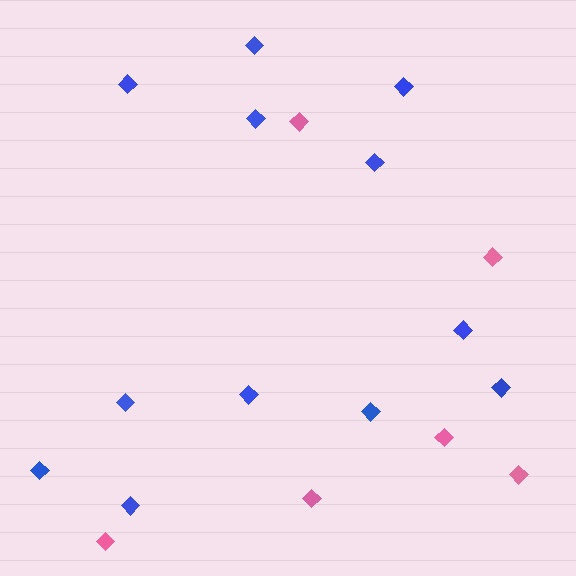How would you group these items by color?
There are 2 groups: one group of pink diamonds (6) and one group of blue diamonds (12).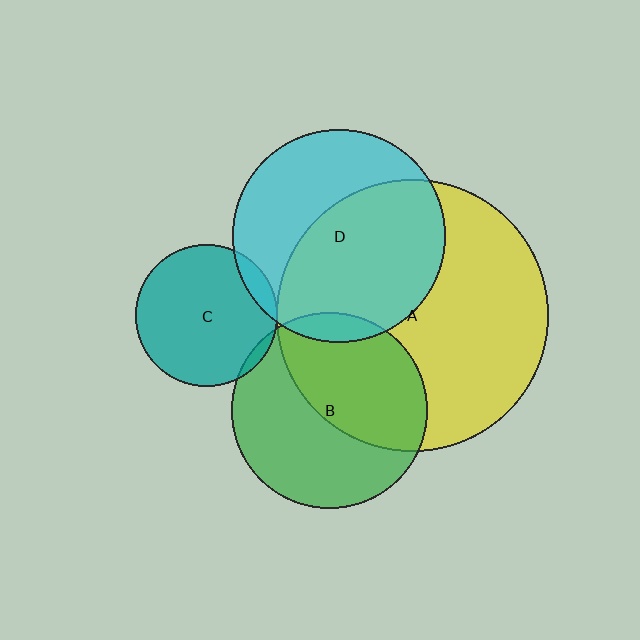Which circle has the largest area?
Circle A (yellow).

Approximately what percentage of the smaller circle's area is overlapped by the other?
Approximately 5%.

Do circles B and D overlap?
Yes.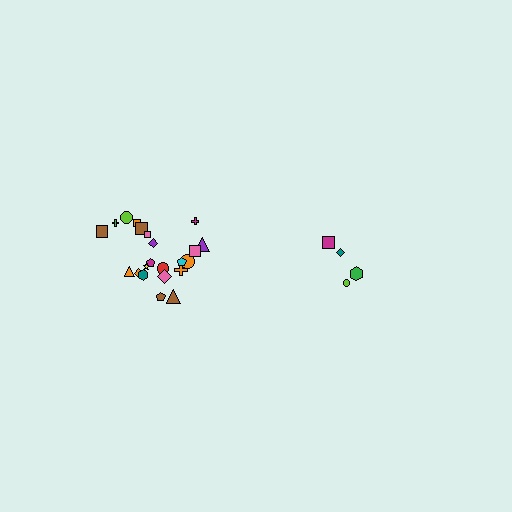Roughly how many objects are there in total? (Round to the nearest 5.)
Roughly 25 objects in total.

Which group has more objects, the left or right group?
The left group.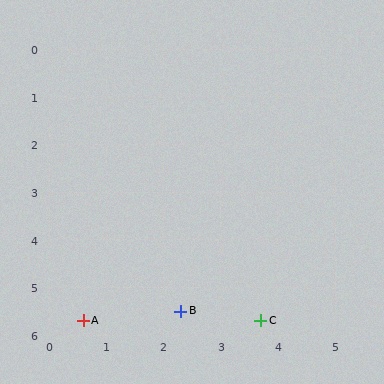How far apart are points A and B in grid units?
Points A and B are about 1.7 grid units apart.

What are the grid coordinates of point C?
Point C is at approximately (3.7, 5.7).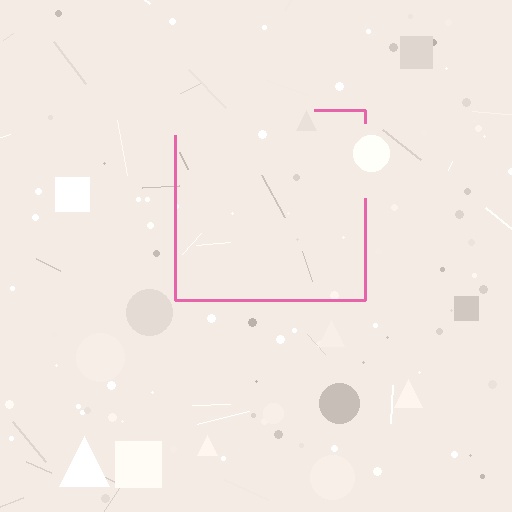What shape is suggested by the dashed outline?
The dashed outline suggests a square.